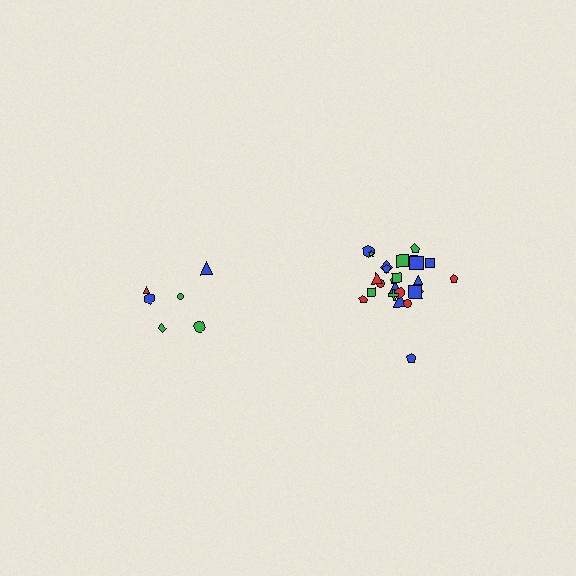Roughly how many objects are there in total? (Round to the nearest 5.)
Roughly 30 objects in total.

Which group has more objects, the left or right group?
The right group.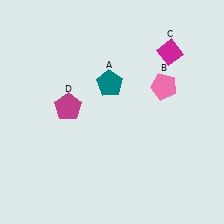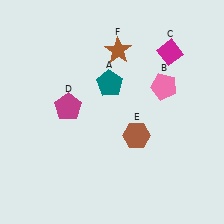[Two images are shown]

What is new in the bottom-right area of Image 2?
A brown hexagon (E) was added in the bottom-right area of Image 2.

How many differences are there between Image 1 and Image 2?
There are 2 differences between the two images.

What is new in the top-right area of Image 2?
A brown star (F) was added in the top-right area of Image 2.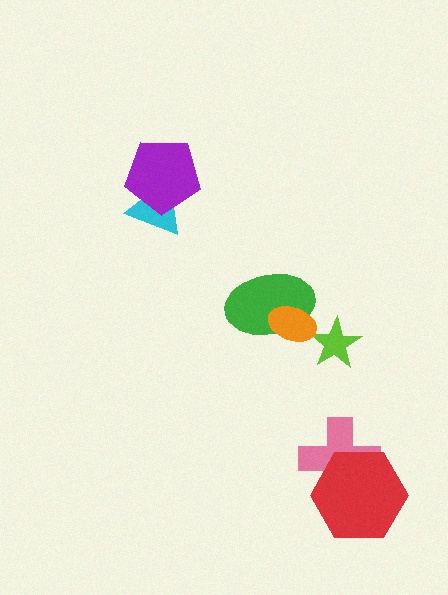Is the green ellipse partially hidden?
Yes, it is partially covered by another shape.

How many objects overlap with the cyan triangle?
1 object overlaps with the cyan triangle.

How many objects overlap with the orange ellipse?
2 objects overlap with the orange ellipse.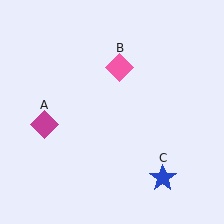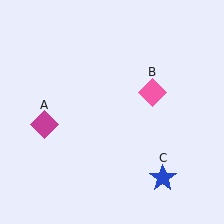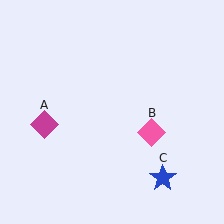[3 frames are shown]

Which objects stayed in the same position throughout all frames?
Magenta diamond (object A) and blue star (object C) remained stationary.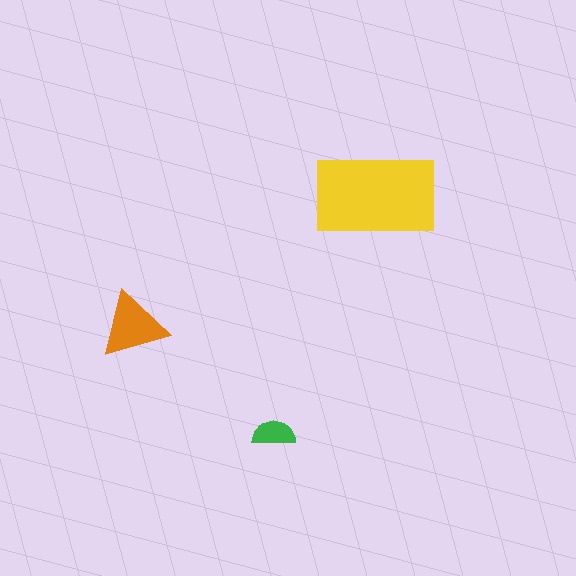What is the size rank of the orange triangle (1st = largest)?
2nd.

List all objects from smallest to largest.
The green semicircle, the orange triangle, the yellow rectangle.